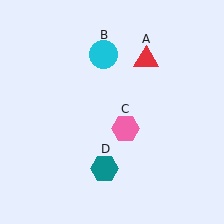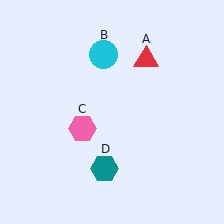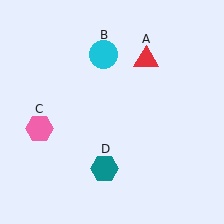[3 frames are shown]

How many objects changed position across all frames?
1 object changed position: pink hexagon (object C).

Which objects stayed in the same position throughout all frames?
Red triangle (object A) and cyan circle (object B) and teal hexagon (object D) remained stationary.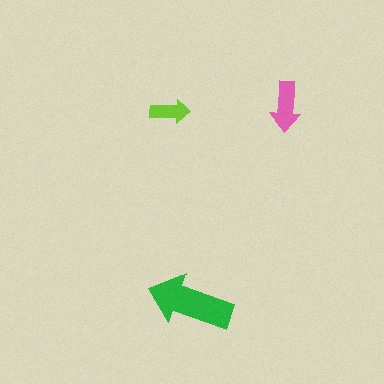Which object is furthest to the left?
The lime arrow is leftmost.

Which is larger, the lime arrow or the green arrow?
The green one.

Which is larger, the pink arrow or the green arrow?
The green one.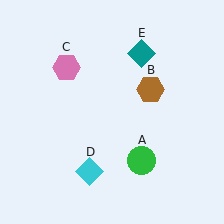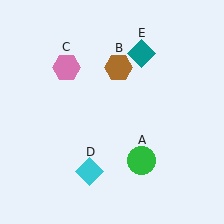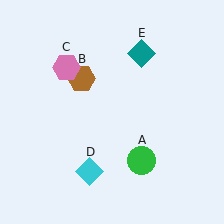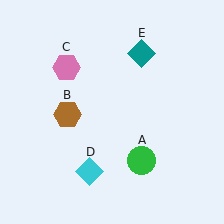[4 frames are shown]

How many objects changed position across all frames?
1 object changed position: brown hexagon (object B).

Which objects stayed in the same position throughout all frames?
Green circle (object A) and pink hexagon (object C) and cyan diamond (object D) and teal diamond (object E) remained stationary.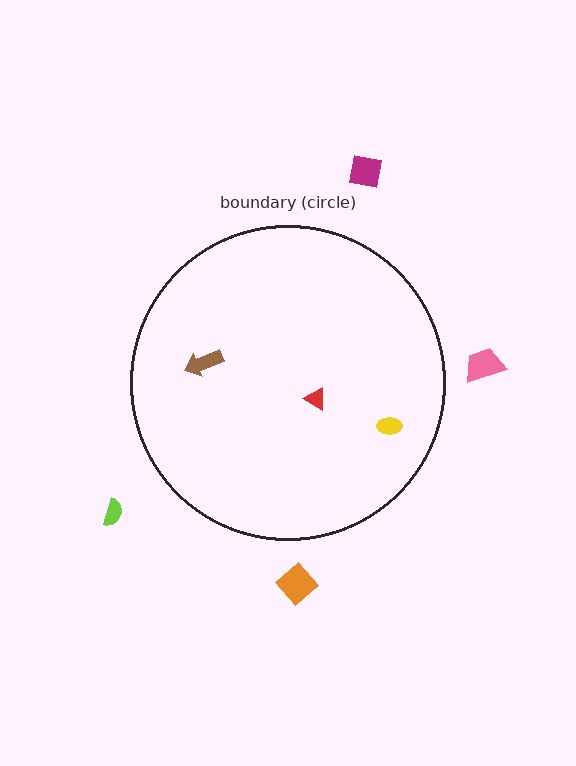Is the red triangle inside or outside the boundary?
Inside.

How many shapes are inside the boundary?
3 inside, 4 outside.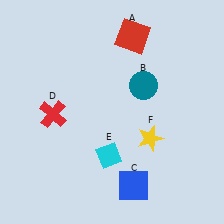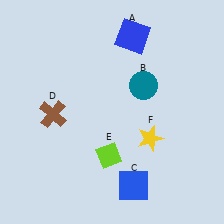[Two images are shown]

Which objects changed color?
A changed from red to blue. D changed from red to brown. E changed from cyan to lime.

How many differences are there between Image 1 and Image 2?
There are 3 differences between the two images.